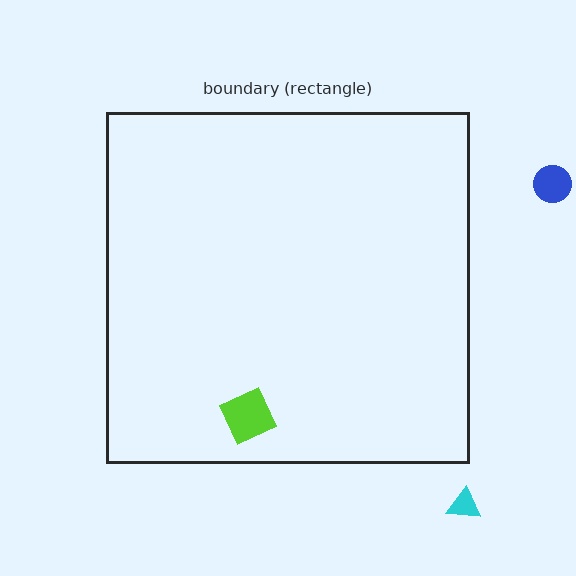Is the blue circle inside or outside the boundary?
Outside.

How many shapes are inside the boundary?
1 inside, 2 outside.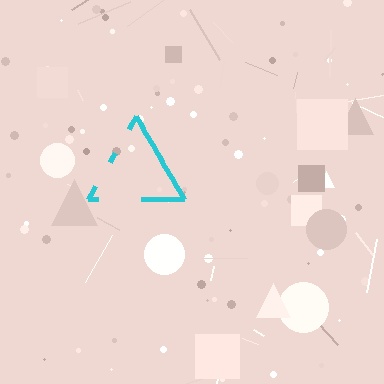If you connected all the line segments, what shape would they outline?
They would outline a triangle.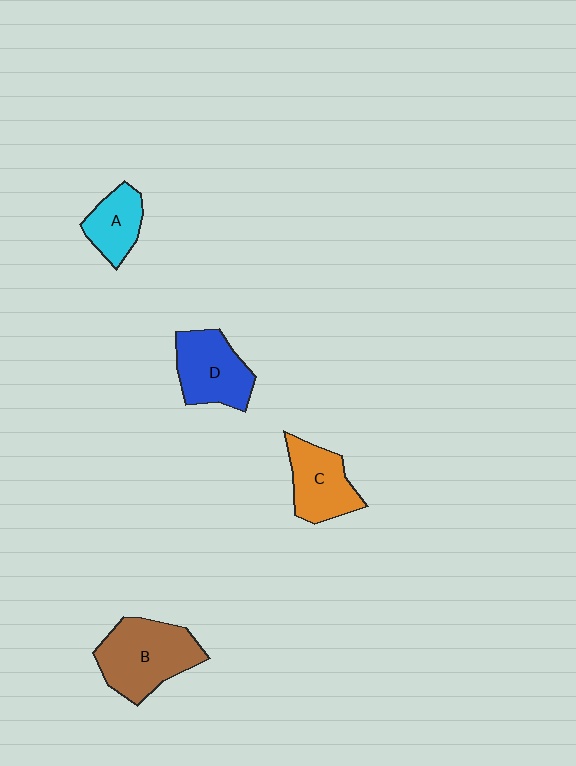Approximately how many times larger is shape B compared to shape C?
Approximately 1.4 times.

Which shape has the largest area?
Shape B (brown).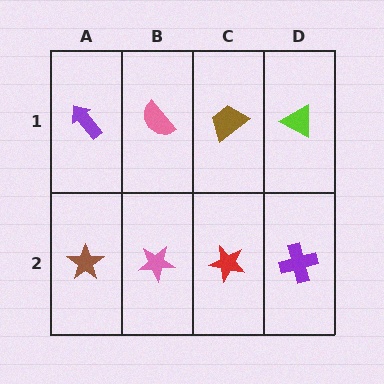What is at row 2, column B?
A pink star.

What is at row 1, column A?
A purple arrow.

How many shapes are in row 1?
4 shapes.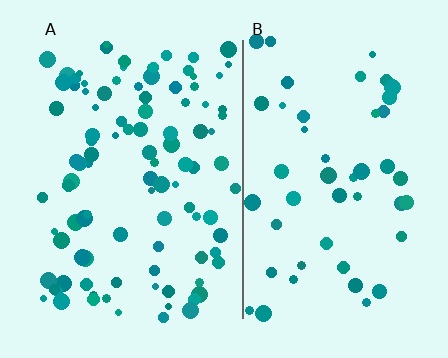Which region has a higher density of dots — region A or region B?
A (the left).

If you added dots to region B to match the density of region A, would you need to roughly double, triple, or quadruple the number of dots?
Approximately double.